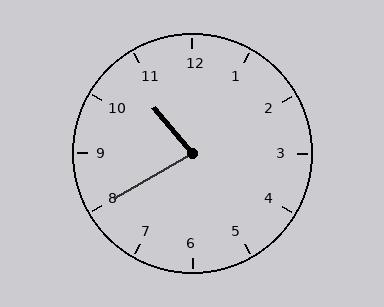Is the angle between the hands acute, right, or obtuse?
It is acute.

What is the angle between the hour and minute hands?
Approximately 80 degrees.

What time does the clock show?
10:40.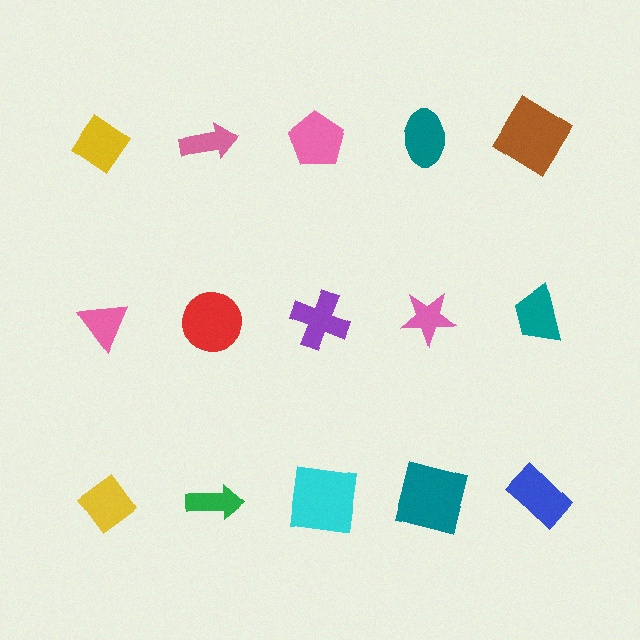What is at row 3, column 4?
A teal square.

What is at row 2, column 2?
A red circle.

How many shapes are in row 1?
5 shapes.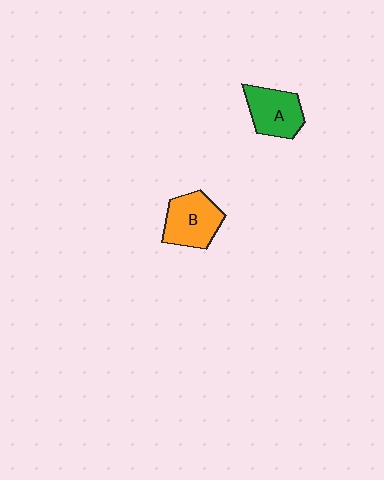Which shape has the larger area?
Shape B (orange).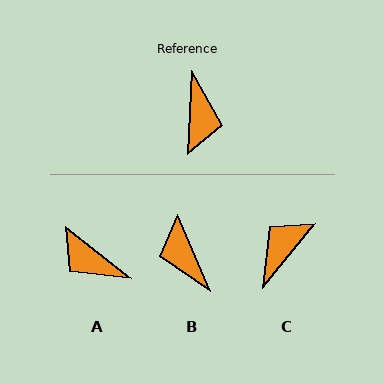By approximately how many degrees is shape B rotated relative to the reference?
Approximately 154 degrees clockwise.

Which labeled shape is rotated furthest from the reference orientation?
B, about 154 degrees away.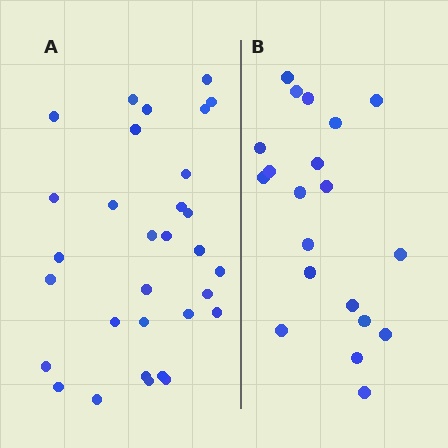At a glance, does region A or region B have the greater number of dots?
Region A (the left region) has more dots.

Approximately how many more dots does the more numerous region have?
Region A has roughly 12 or so more dots than region B.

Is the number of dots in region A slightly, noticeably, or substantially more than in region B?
Region A has substantially more. The ratio is roughly 1.6 to 1.